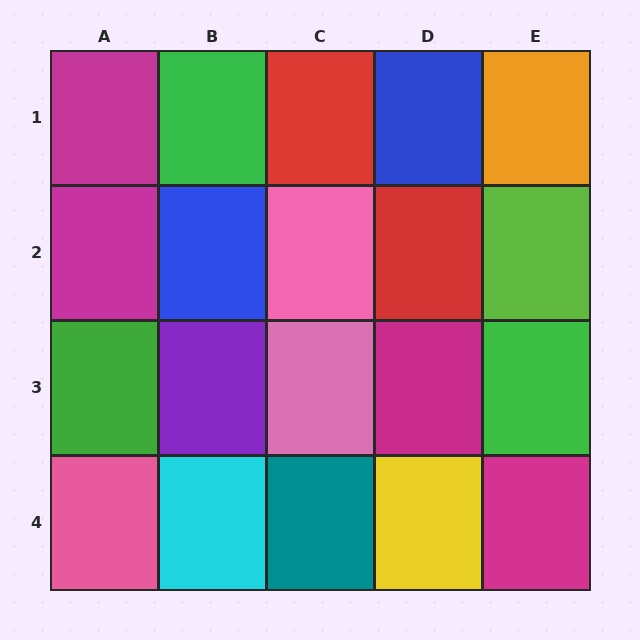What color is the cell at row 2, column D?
Red.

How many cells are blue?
2 cells are blue.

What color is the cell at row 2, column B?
Blue.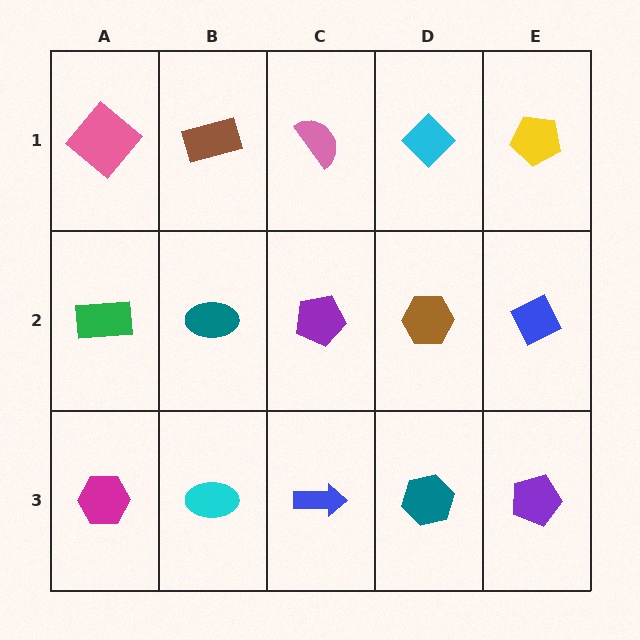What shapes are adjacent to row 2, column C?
A pink semicircle (row 1, column C), a blue arrow (row 3, column C), a teal ellipse (row 2, column B), a brown hexagon (row 2, column D).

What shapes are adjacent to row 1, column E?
A blue diamond (row 2, column E), a cyan diamond (row 1, column D).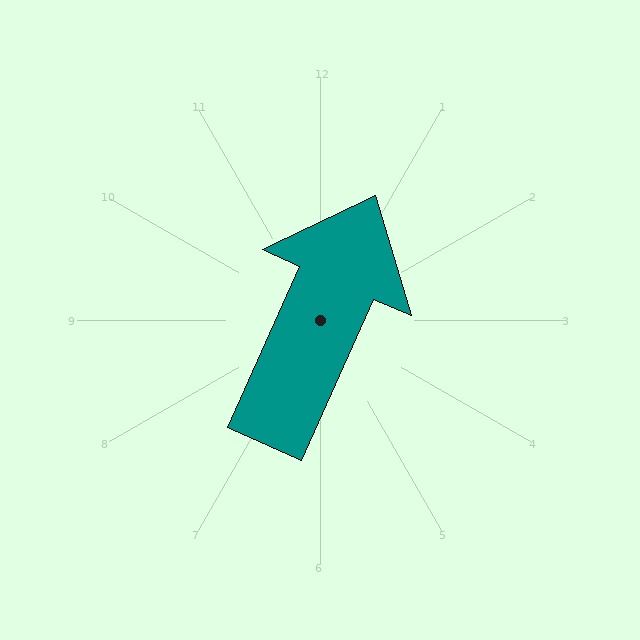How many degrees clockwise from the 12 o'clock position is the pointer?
Approximately 24 degrees.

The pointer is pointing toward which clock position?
Roughly 1 o'clock.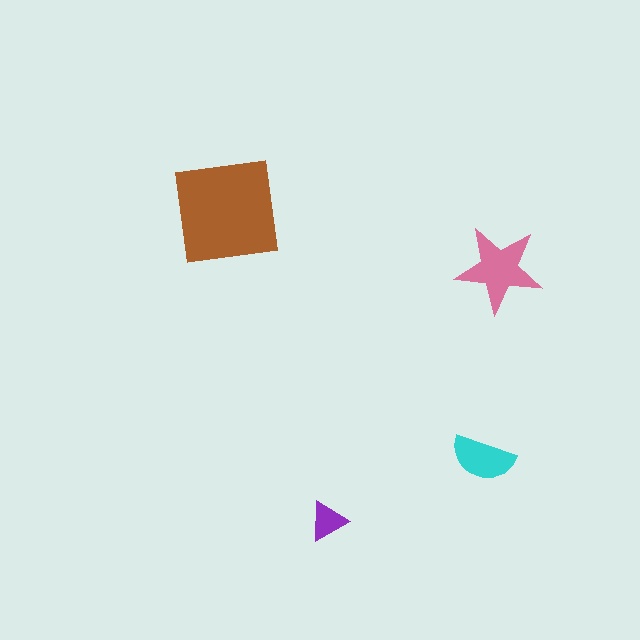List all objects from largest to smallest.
The brown square, the pink star, the cyan semicircle, the purple triangle.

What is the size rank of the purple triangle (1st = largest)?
4th.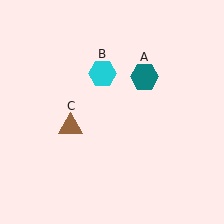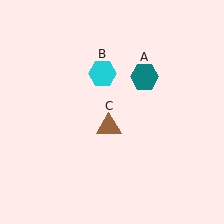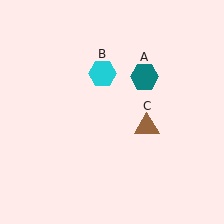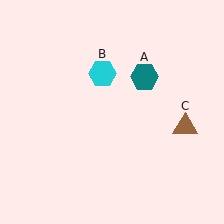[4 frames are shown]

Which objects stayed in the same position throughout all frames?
Teal hexagon (object A) and cyan hexagon (object B) remained stationary.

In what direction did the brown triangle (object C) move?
The brown triangle (object C) moved right.